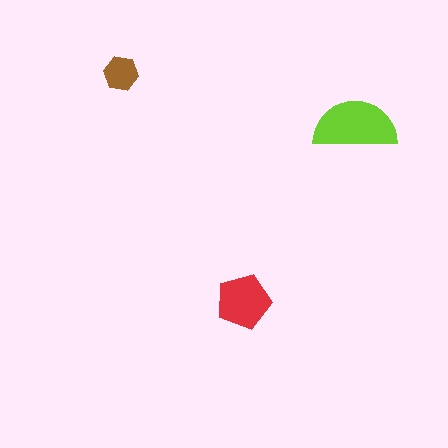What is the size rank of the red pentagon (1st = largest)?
2nd.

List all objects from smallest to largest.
The brown hexagon, the red pentagon, the lime semicircle.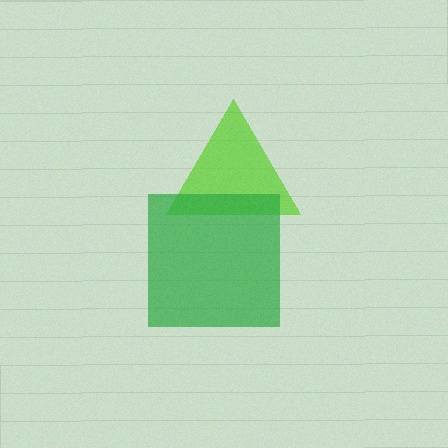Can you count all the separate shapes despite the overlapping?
Yes, there are 2 separate shapes.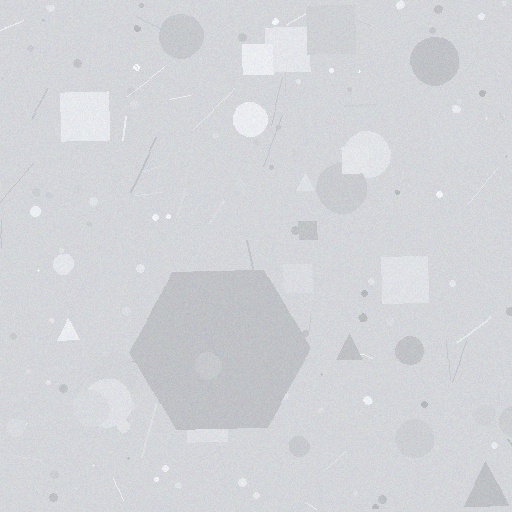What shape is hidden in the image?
A hexagon is hidden in the image.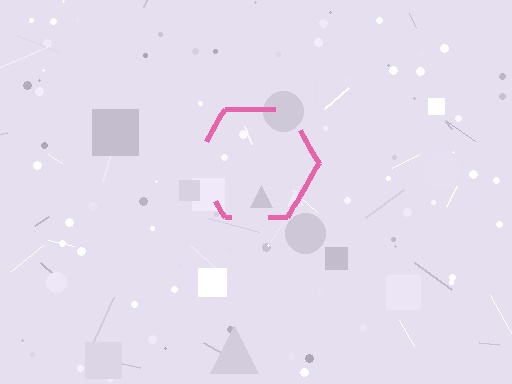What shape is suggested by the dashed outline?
The dashed outline suggests a hexagon.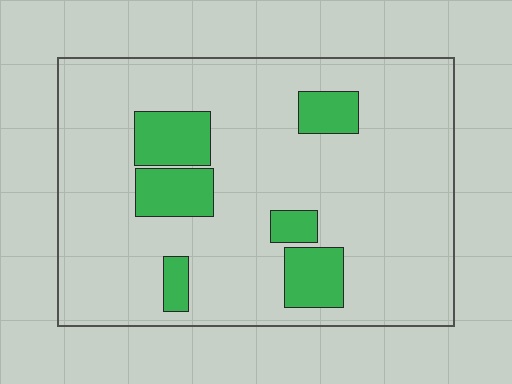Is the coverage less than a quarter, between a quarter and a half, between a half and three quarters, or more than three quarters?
Less than a quarter.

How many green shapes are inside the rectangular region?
6.